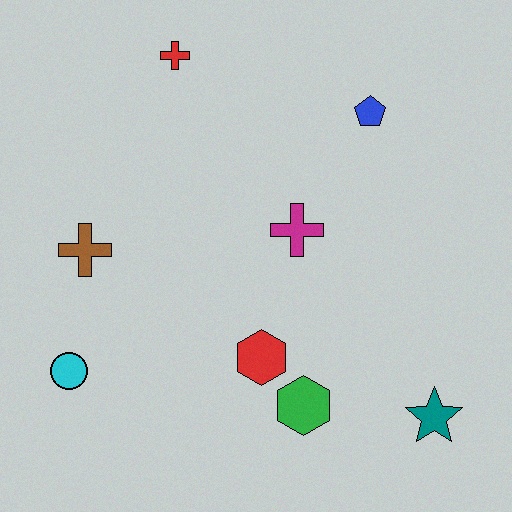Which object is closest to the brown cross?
The cyan circle is closest to the brown cross.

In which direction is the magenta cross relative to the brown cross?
The magenta cross is to the right of the brown cross.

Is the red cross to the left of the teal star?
Yes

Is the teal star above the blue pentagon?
No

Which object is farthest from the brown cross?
The teal star is farthest from the brown cross.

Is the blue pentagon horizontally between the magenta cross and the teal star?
Yes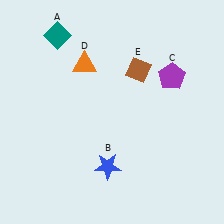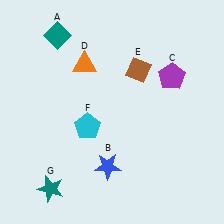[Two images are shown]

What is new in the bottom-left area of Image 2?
A cyan pentagon (F) was added in the bottom-left area of Image 2.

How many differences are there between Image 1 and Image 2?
There are 2 differences between the two images.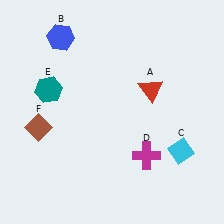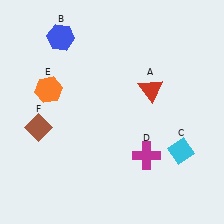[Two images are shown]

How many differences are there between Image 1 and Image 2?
There is 1 difference between the two images.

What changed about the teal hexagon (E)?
In Image 1, E is teal. In Image 2, it changed to orange.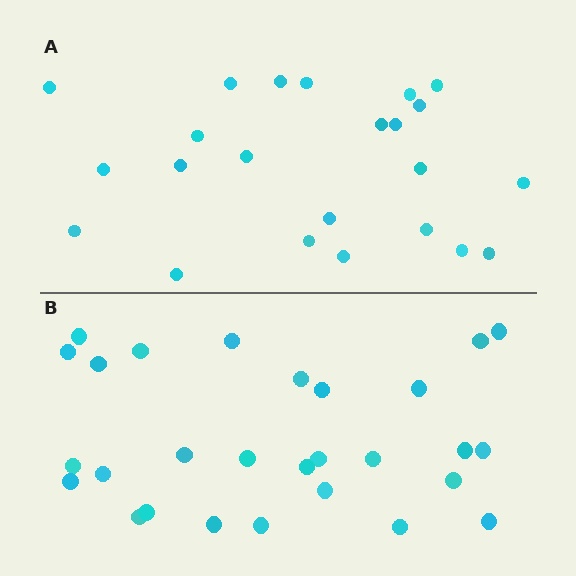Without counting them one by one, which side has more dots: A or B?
Region B (the bottom region) has more dots.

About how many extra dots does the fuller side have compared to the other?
Region B has about 5 more dots than region A.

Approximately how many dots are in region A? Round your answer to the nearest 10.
About 20 dots. (The exact count is 23, which rounds to 20.)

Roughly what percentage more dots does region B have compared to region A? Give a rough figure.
About 20% more.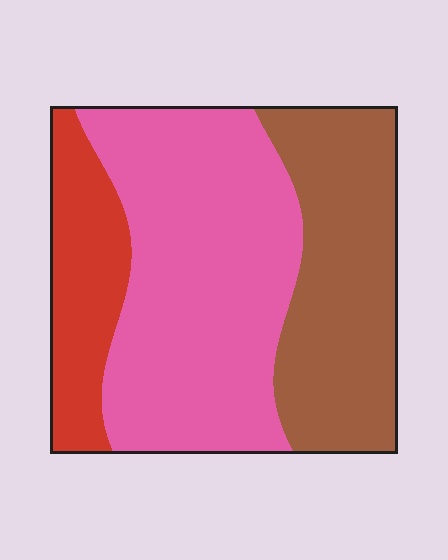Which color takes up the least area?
Red, at roughly 20%.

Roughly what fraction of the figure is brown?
Brown takes up about one third (1/3) of the figure.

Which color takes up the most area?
Pink, at roughly 50%.